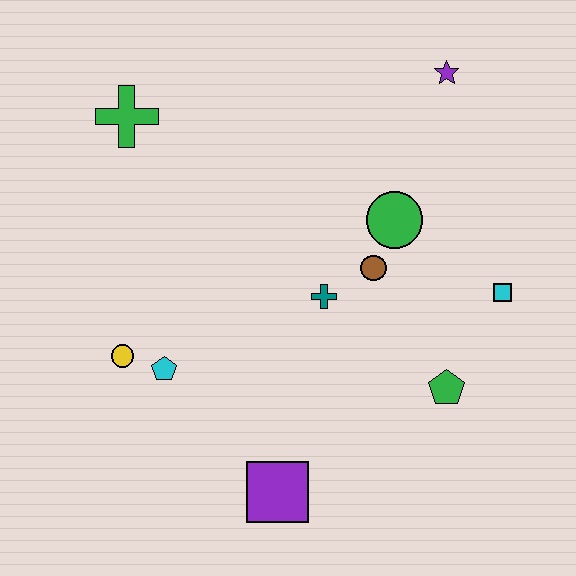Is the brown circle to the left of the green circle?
Yes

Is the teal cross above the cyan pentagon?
Yes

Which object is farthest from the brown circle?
The green cross is farthest from the brown circle.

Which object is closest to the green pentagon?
The cyan square is closest to the green pentagon.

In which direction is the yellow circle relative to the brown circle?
The yellow circle is to the left of the brown circle.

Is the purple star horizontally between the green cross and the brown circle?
No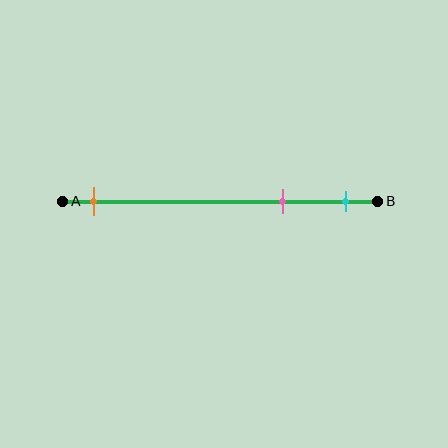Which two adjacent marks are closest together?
The pink and cyan marks are the closest adjacent pair.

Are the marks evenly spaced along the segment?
No, the marks are not evenly spaced.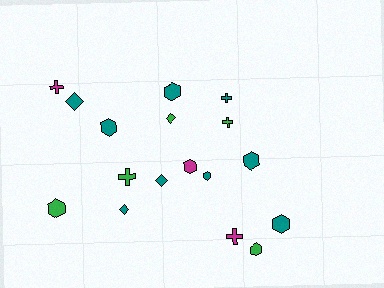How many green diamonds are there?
There is 1 green diamond.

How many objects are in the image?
There are 17 objects.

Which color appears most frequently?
Teal, with 9 objects.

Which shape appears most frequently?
Hexagon, with 8 objects.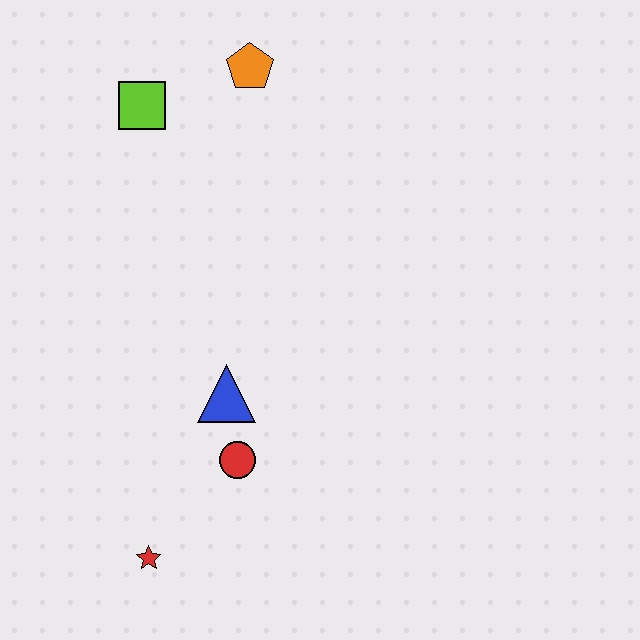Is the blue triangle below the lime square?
Yes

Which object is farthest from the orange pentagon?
The red star is farthest from the orange pentagon.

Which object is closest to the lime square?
The orange pentagon is closest to the lime square.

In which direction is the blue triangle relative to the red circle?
The blue triangle is above the red circle.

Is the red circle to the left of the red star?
No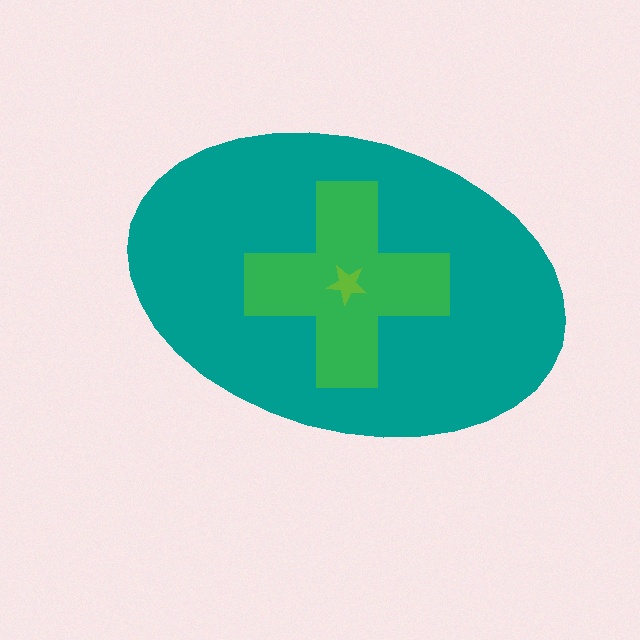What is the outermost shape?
The teal ellipse.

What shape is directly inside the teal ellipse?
The green cross.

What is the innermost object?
The lime star.